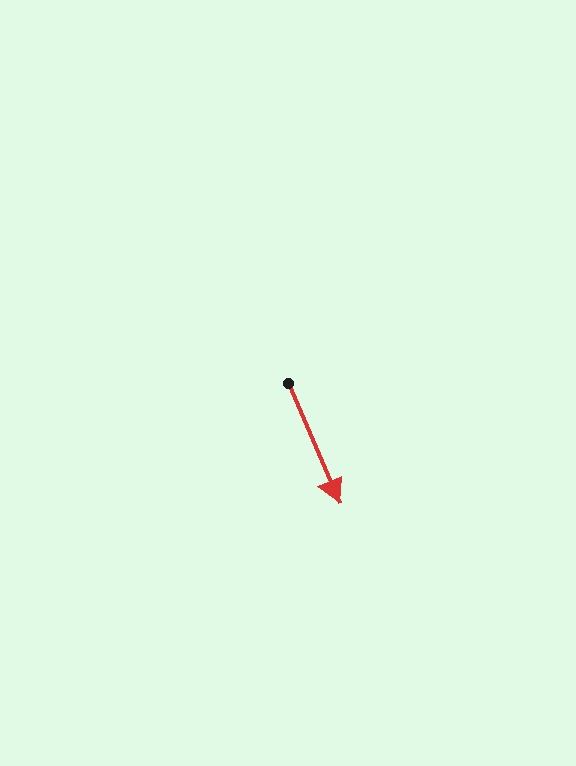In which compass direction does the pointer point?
Southeast.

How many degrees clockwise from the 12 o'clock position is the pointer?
Approximately 157 degrees.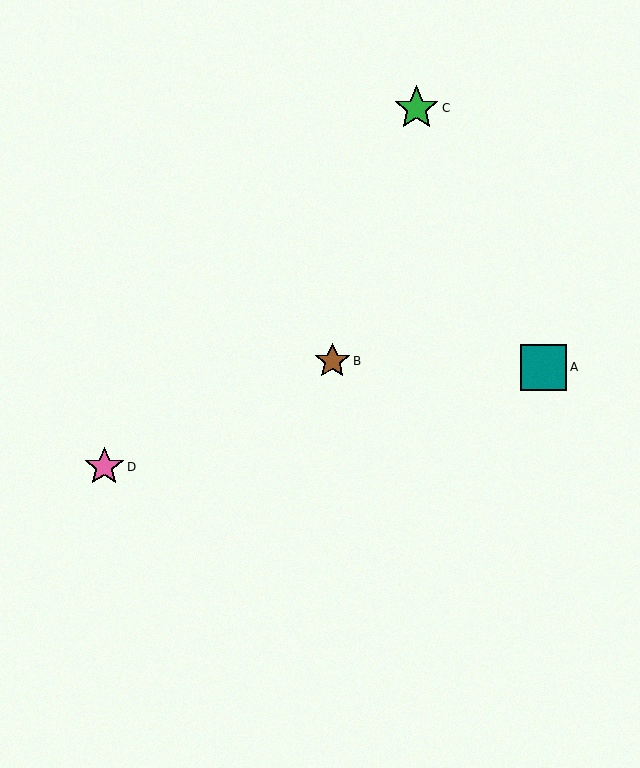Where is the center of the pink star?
The center of the pink star is at (104, 467).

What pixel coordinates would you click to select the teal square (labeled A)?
Click at (544, 367) to select the teal square A.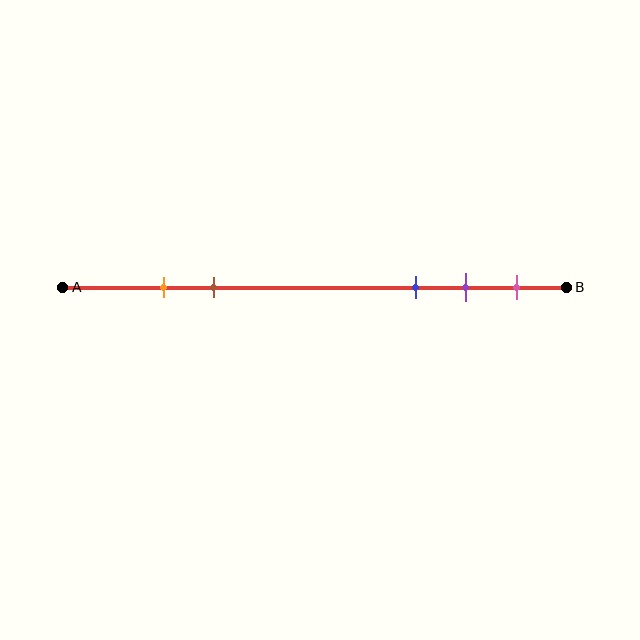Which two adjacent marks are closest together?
The orange and brown marks are the closest adjacent pair.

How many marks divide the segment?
There are 5 marks dividing the segment.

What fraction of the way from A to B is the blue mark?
The blue mark is approximately 70% (0.7) of the way from A to B.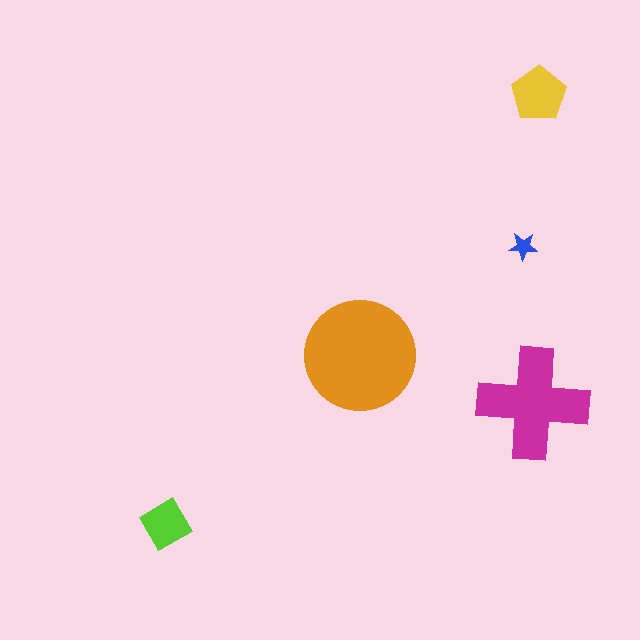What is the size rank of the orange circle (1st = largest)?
1st.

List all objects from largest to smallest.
The orange circle, the magenta cross, the yellow pentagon, the lime diamond, the blue star.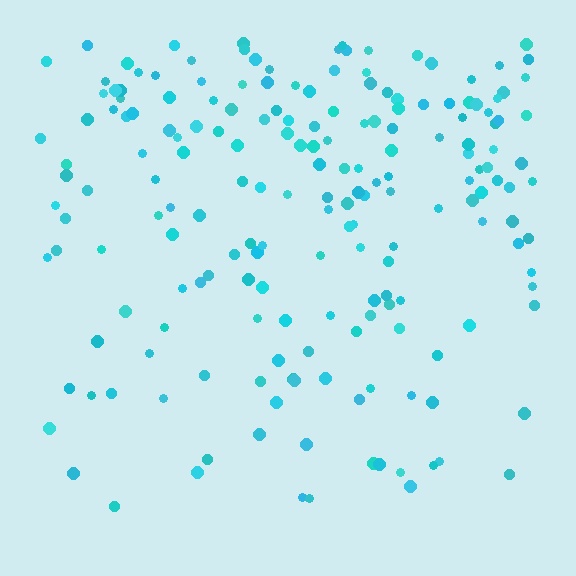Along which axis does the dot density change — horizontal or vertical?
Vertical.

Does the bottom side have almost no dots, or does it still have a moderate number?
Still a moderate number, just noticeably fewer than the top.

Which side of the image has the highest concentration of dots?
The top.